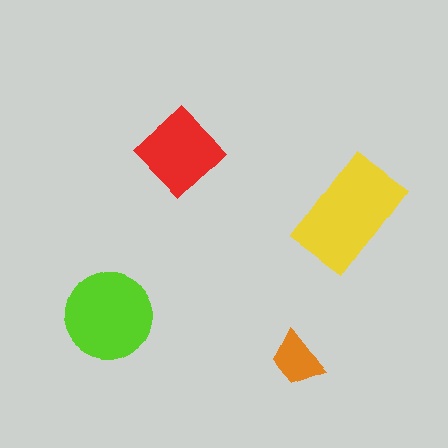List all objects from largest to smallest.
The yellow rectangle, the lime circle, the red diamond, the orange trapezoid.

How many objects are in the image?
There are 4 objects in the image.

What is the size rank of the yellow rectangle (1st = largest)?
1st.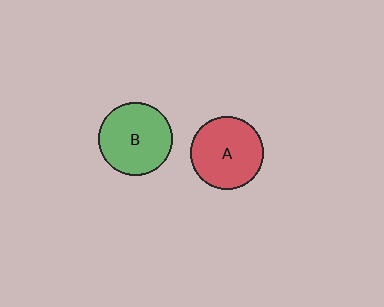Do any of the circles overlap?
No, none of the circles overlap.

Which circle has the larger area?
Circle B (green).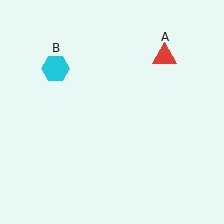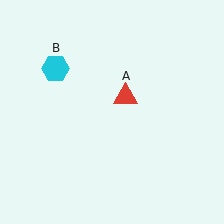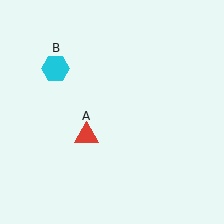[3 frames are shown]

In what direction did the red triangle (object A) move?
The red triangle (object A) moved down and to the left.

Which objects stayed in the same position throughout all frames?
Cyan hexagon (object B) remained stationary.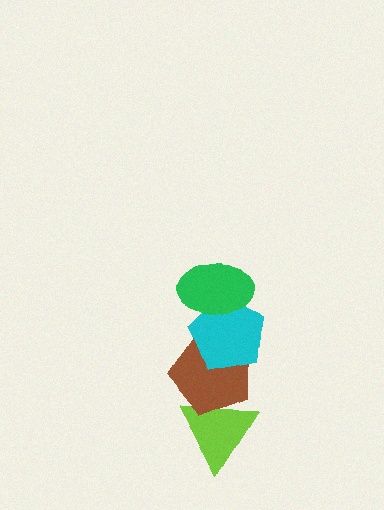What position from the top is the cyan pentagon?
The cyan pentagon is 2nd from the top.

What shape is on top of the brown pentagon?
The cyan pentagon is on top of the brown pentagon.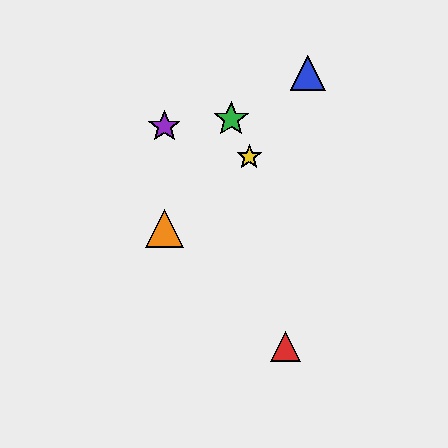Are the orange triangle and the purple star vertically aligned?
Yes, both are at x≈164.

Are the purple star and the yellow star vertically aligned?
No, the purple star is at x≈164 and the yellow star is at x≈249.